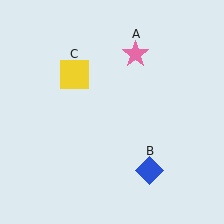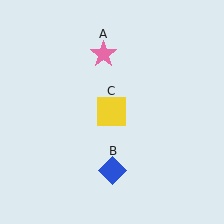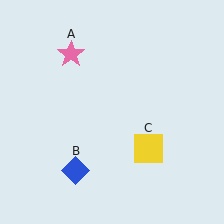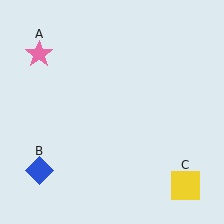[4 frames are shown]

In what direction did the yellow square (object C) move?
The yellow square (object C) moved down and to the right.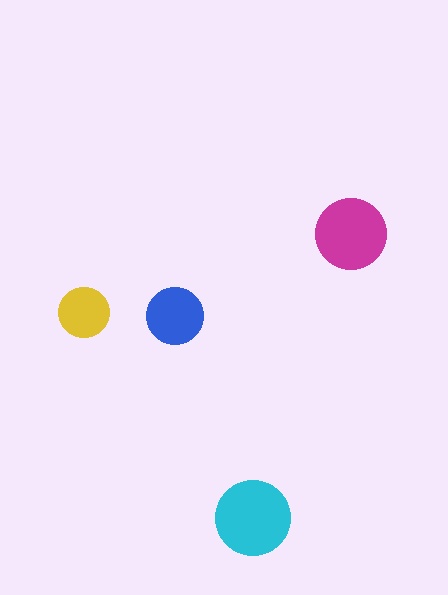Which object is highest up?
The magenta circle is topmost.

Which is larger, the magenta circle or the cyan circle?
The cyan one.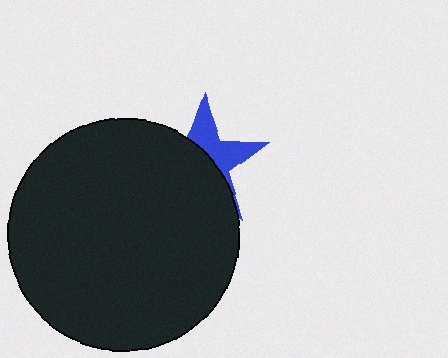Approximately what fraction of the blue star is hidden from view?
Roughly 62% of the blue star is hidden behind the black circle.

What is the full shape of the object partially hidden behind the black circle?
The partially hidden object is a blue star.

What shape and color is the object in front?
The object in front is a black circle.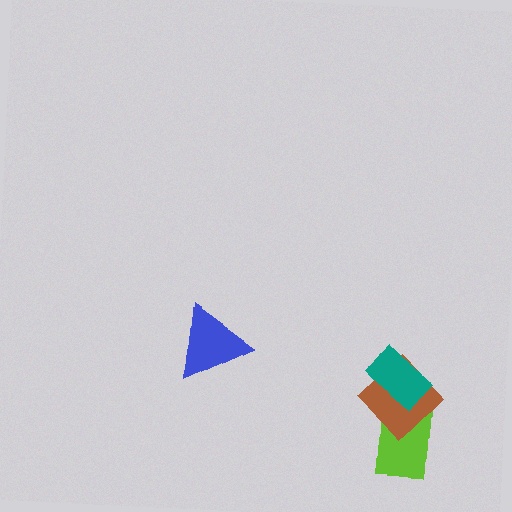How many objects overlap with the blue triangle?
0 objects overlap with the blue triangle.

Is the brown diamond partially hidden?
Yes, it is partially covered by another shape.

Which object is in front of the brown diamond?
The teal rectangle is in front of the brown diamond.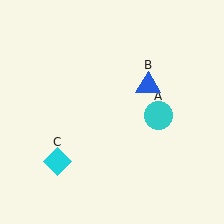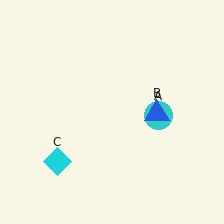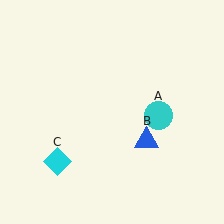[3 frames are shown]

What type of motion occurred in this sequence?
The blue triangle (object B) rotated clockwise around the center of the scene.